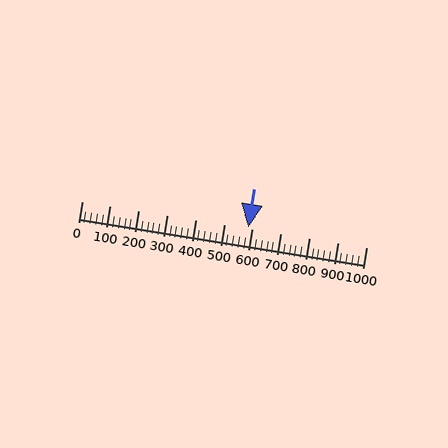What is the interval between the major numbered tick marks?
The major tick marks are spaced 100 units apart.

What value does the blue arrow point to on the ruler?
The blue arrow points to approximately 584.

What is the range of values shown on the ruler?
The ruler shows values from 0 to 1000.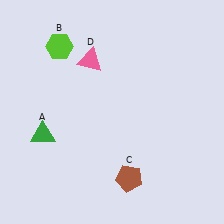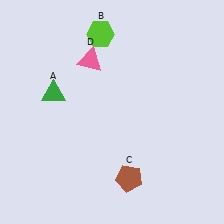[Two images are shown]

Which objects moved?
The objects that moved are: the green triangle (A), the lime hexagon (B).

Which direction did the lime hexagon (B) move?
The lime hexagon (B) moved right.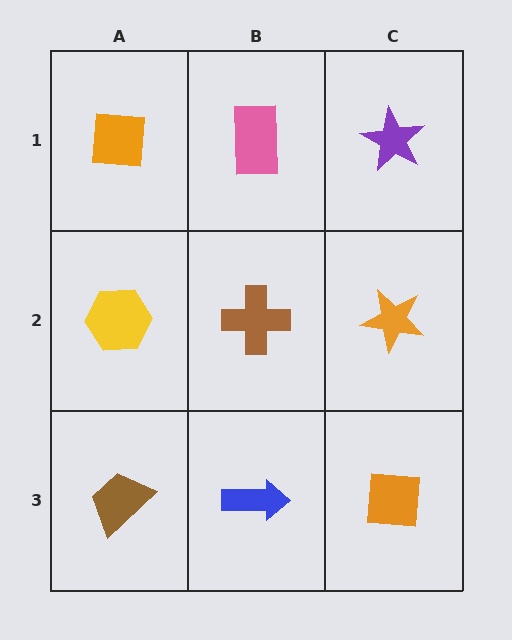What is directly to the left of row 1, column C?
A pink rectangle.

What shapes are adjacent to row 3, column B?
A brown cross (row 2, column B), a brown trapezoid (row 3, column A), an orange square (row 3, column C).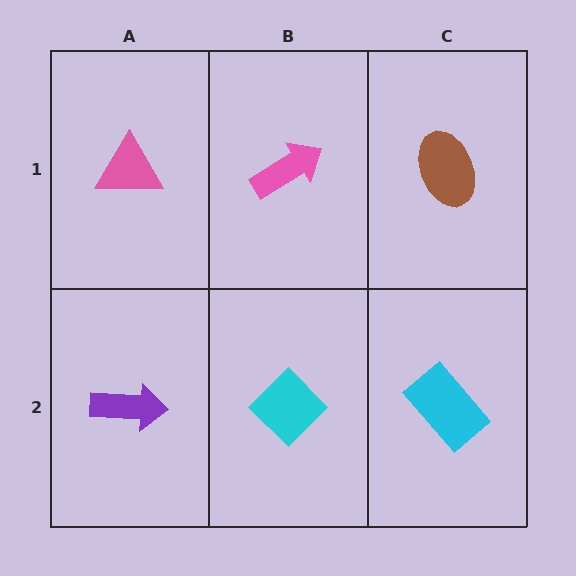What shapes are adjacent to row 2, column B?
A pink arrow (row 1, column B), a purple arrow (row 2, column A), a cyan rectangle (row 2, column C).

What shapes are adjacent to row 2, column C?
A brown ellipse (row 1, column C), a cyan diamond (row 2, column B).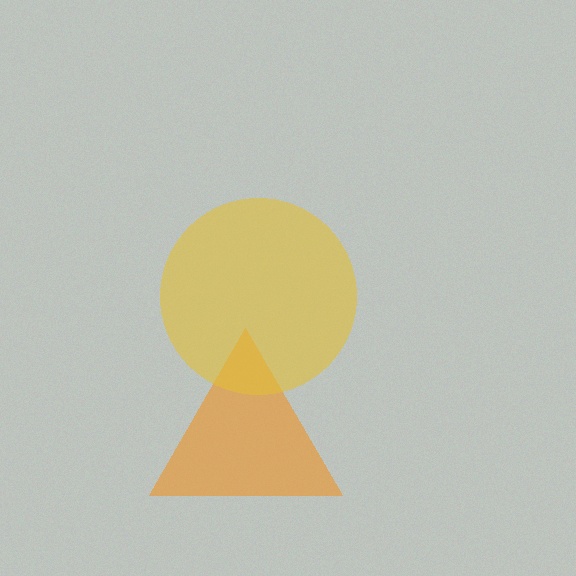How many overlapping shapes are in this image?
There are 2 overlapping shapes in the image.